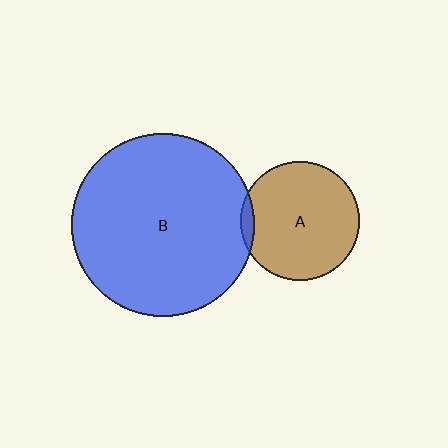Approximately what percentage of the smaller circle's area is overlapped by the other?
Approximately 5%.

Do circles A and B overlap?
Yes.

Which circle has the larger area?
Circle B (blue).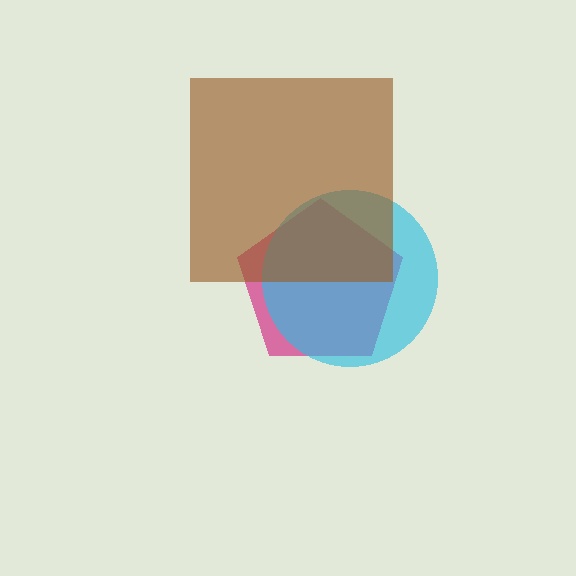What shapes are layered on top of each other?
The layered shapes are: a magenta pentagon, a cyan circle, a brown square.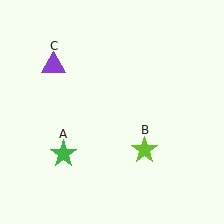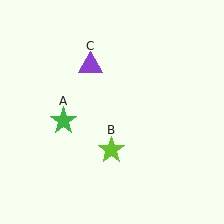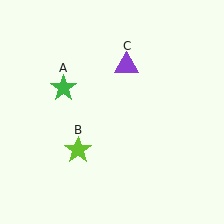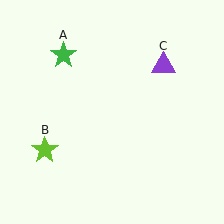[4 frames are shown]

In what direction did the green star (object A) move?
The green star (object A) moved up.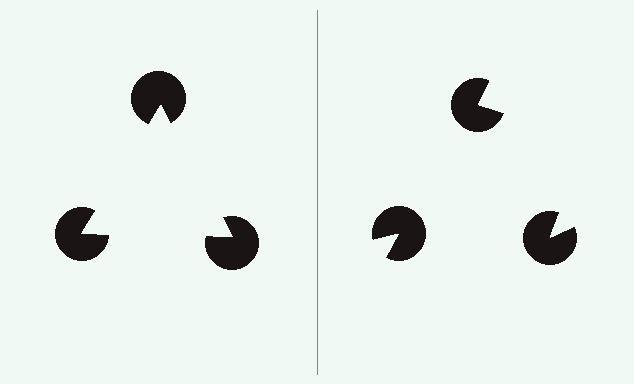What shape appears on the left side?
An illusory triangle.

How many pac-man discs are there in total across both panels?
6 — 3 on each side.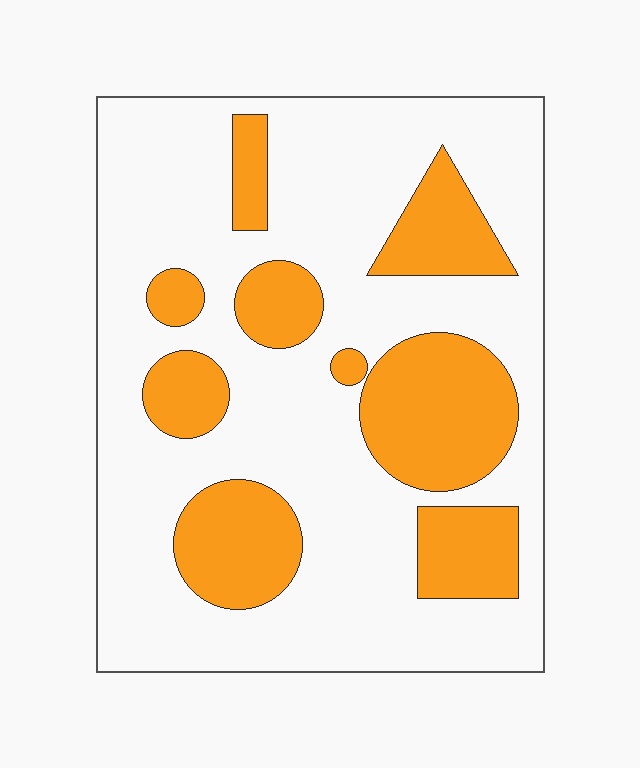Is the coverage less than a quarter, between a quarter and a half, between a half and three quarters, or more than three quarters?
Between a quarter and a half.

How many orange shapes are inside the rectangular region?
9.